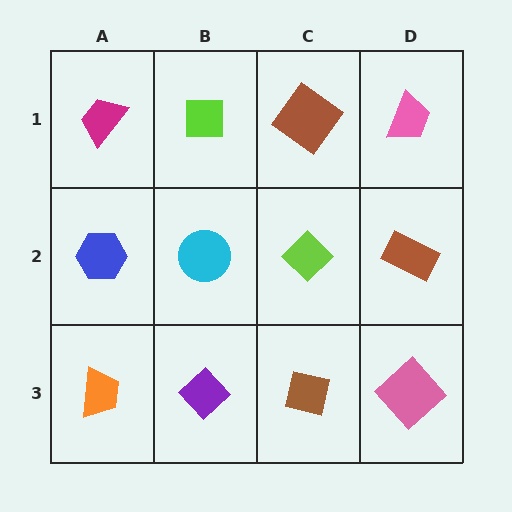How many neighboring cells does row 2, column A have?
3.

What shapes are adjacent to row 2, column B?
A lime square (row 1, column B), a purple diamond (row 3, column B), a blue hexagon (row 2, column A), a lime diamond (row 2, column C).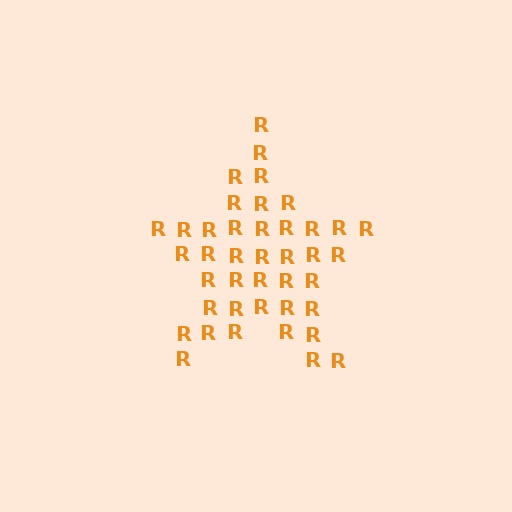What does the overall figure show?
The overall figure shows a star.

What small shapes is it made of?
It is made of small letter R's.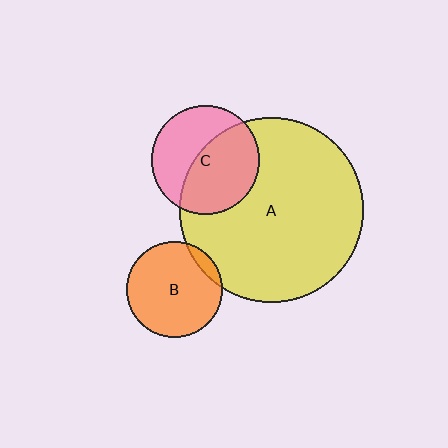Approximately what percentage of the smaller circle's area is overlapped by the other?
Approximately 55%.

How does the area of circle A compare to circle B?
Approximately 3.6 times.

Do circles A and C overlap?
Yes.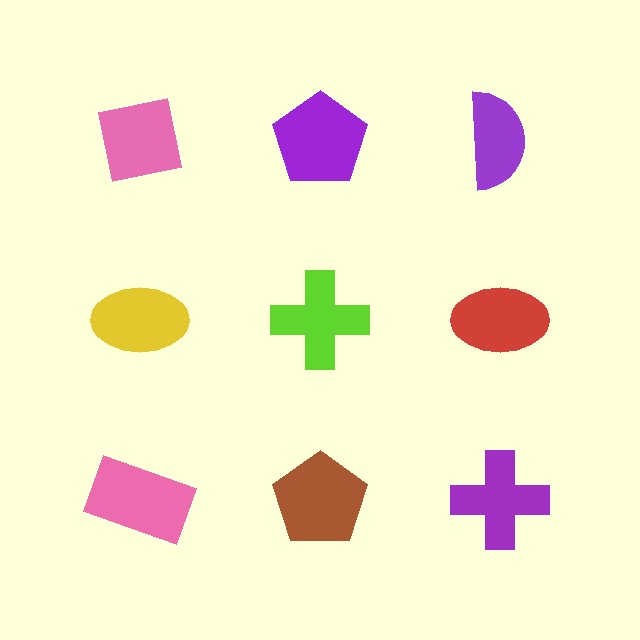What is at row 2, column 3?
A red ellipse.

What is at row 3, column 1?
A pink rectangle.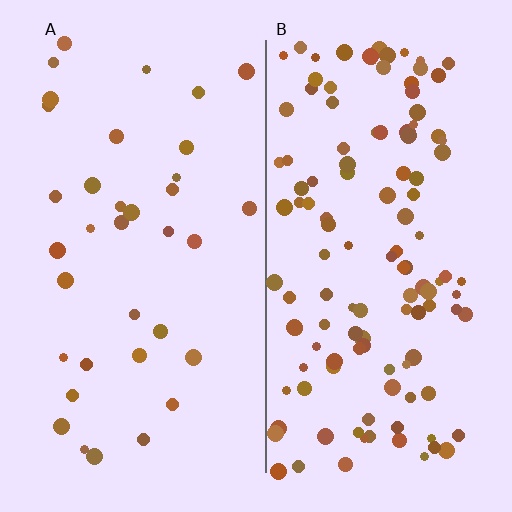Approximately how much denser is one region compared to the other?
Approximately 3.5× — region B over region A.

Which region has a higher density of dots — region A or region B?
B (the right).